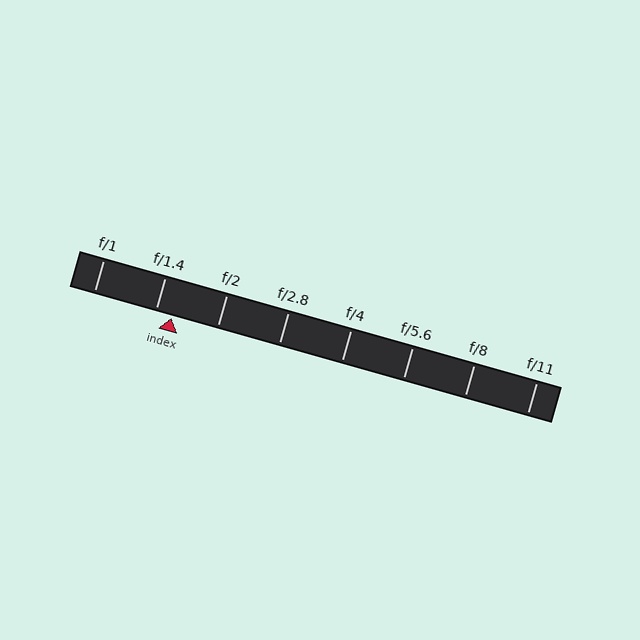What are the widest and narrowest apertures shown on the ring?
The widest aperture shown is f/1 and the narrowest is f/11.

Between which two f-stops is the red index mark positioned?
The index mark is between f/1.4 and f/2.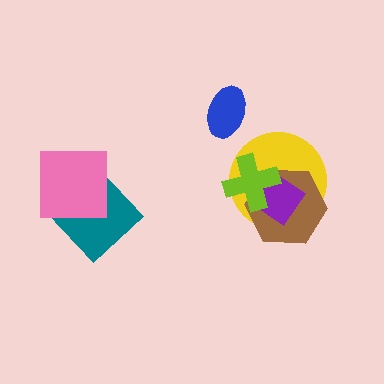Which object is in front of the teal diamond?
The pink square is in front of the teal diamond.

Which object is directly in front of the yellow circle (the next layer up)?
The brown hexagon is directly in front of the yellow circle.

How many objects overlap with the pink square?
1 object overlaps with the pink square.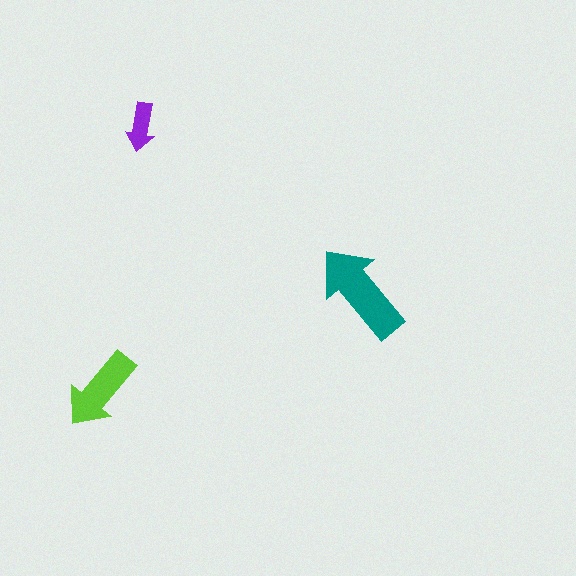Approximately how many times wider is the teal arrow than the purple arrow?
About 2 times wider.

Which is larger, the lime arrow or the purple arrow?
The lime one.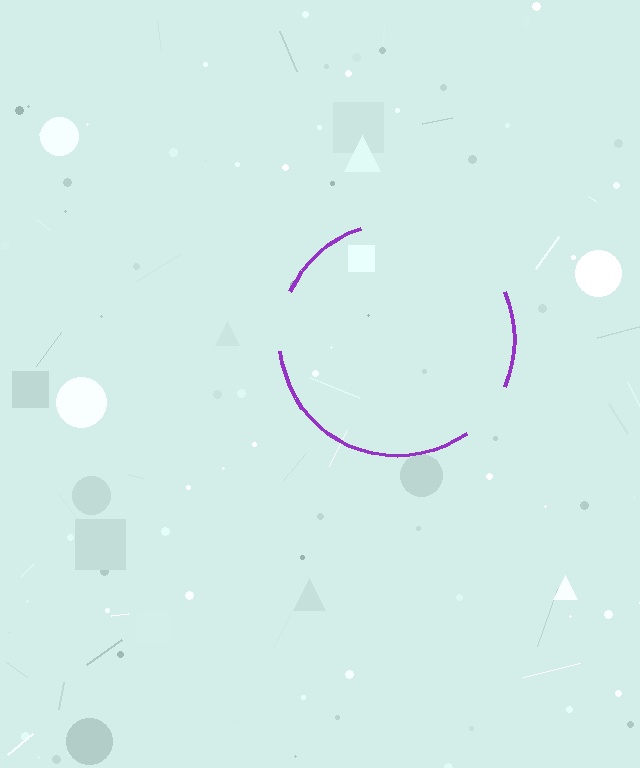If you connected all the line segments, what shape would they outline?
They would outline a circle.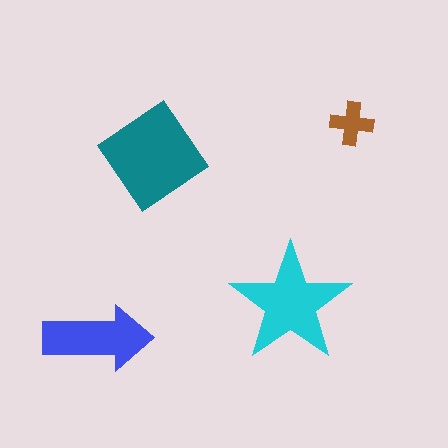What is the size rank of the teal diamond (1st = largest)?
1st.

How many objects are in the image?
There are 4 objects in the image.